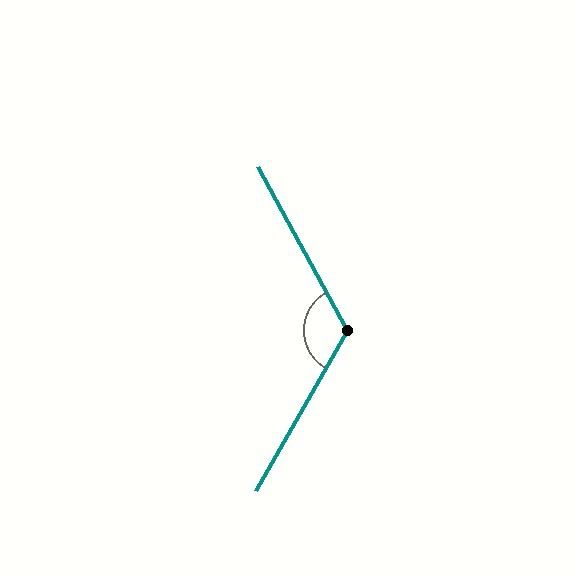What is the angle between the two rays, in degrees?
Approximately 121 degrees.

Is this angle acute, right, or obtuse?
It is obtuse.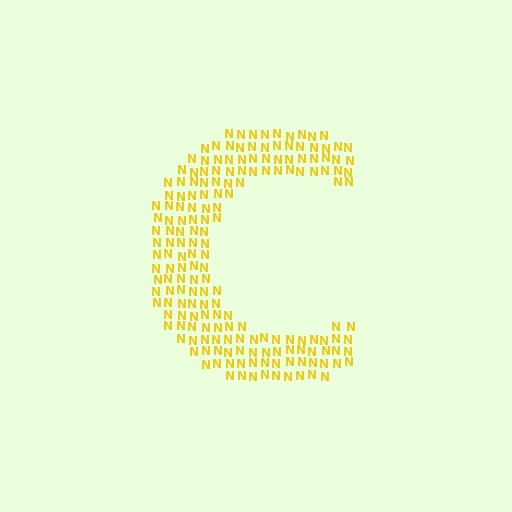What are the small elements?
The small elements are letter N's.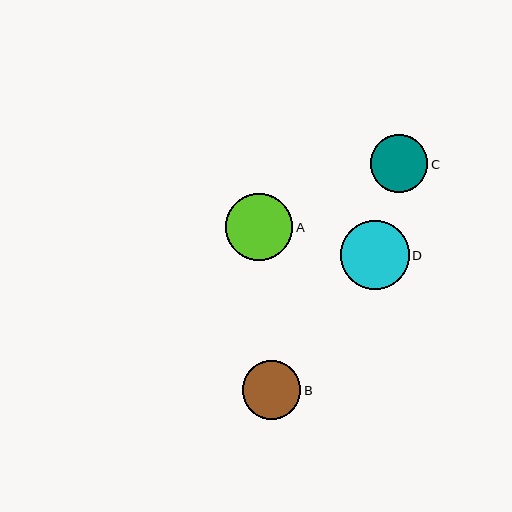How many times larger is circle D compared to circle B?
Circle D is approximately 1.2 times the size of circle B.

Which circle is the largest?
Circle D is the largest with a size of approximately 69 pixels.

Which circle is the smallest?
Circle C is the smallest with a size of approximately 57 pixels.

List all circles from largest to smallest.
From largest to smallest: D, A, B, C.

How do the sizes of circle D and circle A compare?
Circle D and circle A are approximately the same size.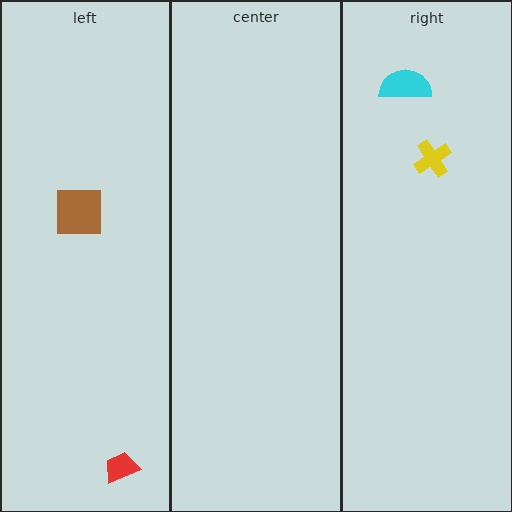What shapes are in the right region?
The yellow cross, the cyan semicircle.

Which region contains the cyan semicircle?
The right region.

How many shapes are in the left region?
2.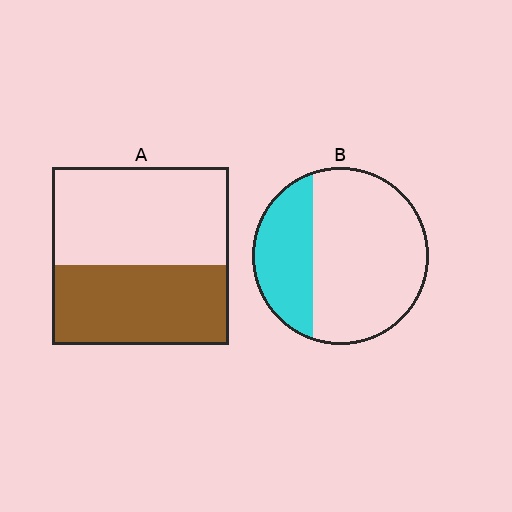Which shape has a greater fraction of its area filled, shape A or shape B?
Shape A.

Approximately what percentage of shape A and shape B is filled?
A is approximately 45% and B is approximately 30%.